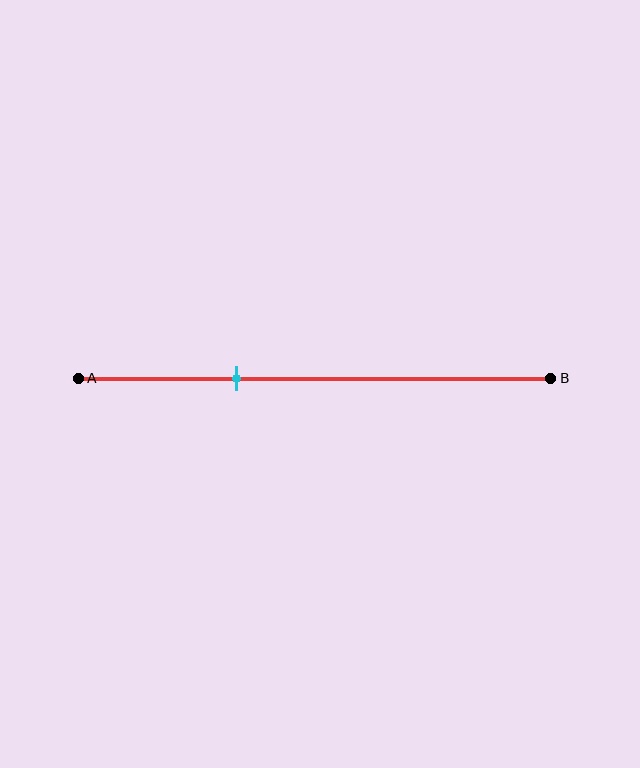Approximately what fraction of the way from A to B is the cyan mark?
The cyan mark is approximately 35% of the way from A to B.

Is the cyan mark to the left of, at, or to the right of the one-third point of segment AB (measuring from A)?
The cyan mark is approximately at the one-third point of segment AB.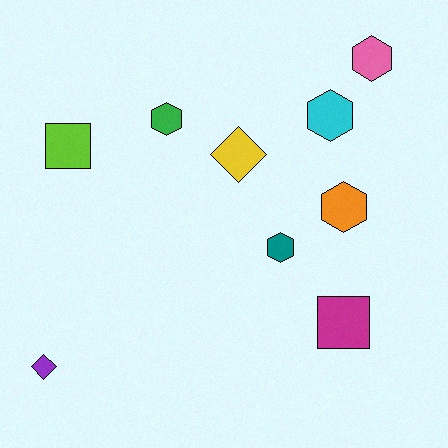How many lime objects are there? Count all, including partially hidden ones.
There is 1 lime object.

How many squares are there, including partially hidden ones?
There are 2 squares.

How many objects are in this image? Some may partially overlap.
There are 9 objects.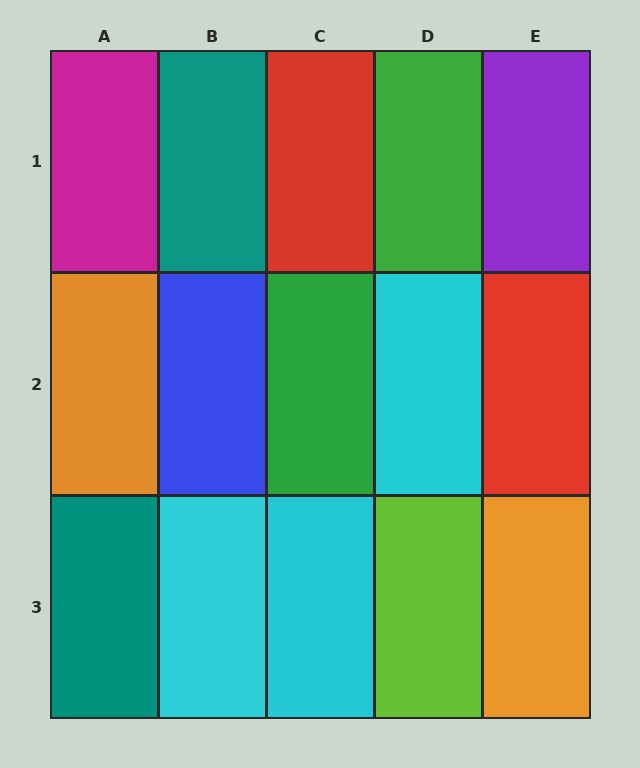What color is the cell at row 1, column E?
Purple.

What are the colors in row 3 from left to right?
Teal, cyan, cyan, lime, orange.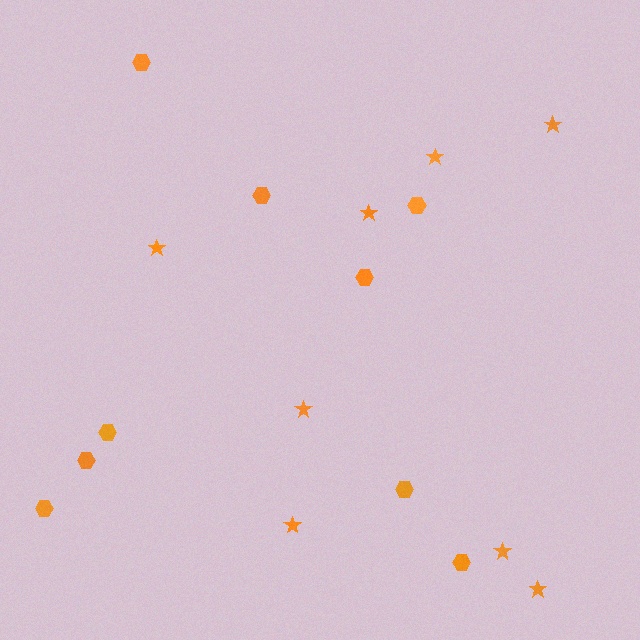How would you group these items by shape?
There are 2 groups: one group of hexagons (9) and one group of stars (8).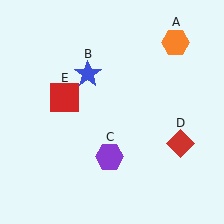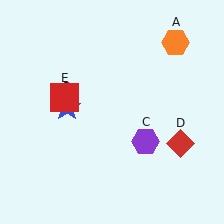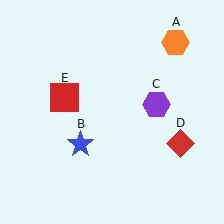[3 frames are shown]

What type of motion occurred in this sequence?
The blue star (object B), purple hexagon (object C) rotated counterclockwise around the center of the scene.